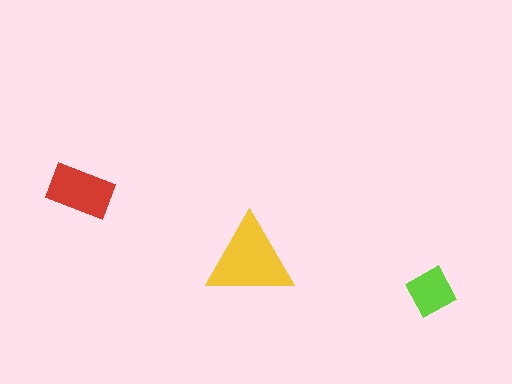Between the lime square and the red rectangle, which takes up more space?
The red rectangle.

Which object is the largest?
The yellow triangle.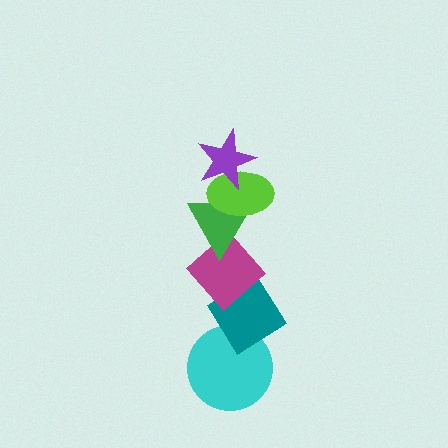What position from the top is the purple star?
The purple star is 1st from the top.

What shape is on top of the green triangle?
The lime ellipse is on top of the green triangle.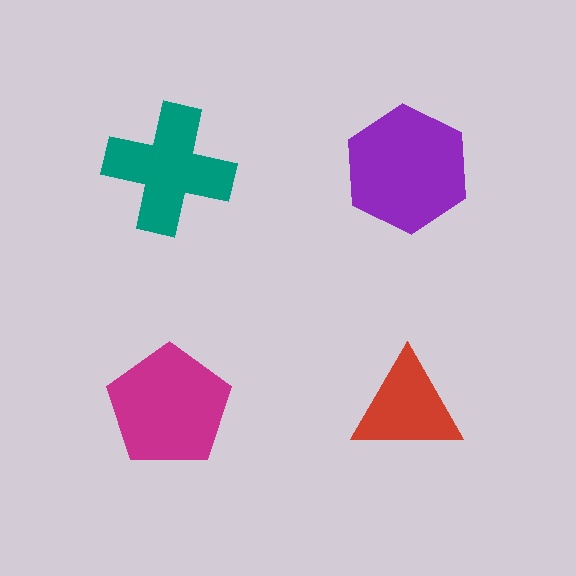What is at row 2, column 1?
A magenta pentagon.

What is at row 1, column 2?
A purple hexagon.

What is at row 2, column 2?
A red triangle.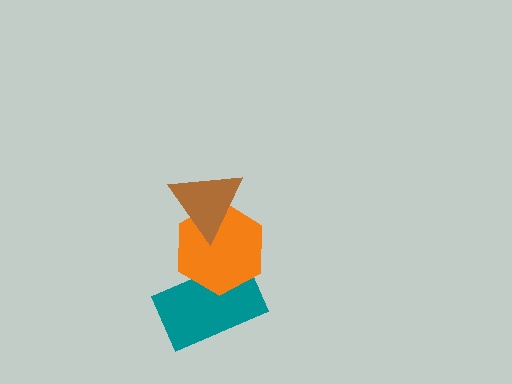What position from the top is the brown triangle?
The brown triangle is 1st from the top.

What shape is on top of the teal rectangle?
The orange hexagon is on top of the teal rectangle.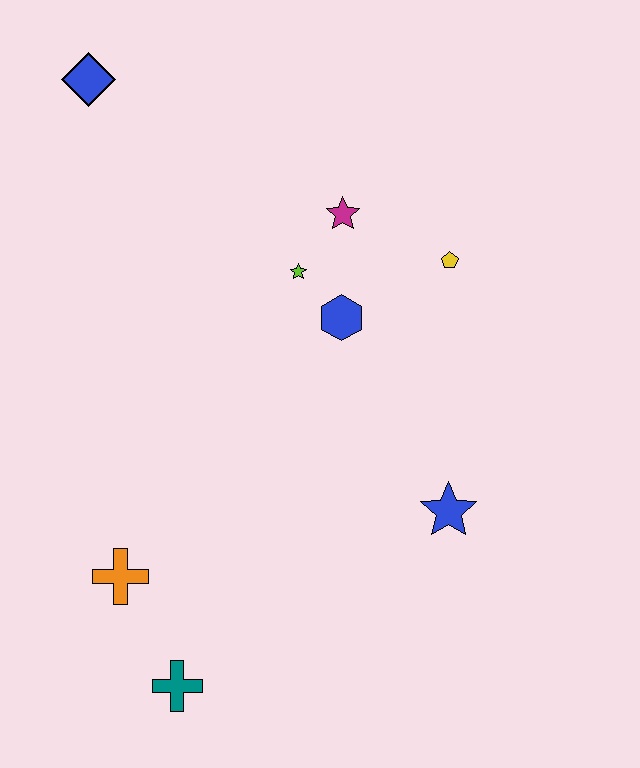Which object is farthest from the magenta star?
The teal cross is farthest from the magenta star.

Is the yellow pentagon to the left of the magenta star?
No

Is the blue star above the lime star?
No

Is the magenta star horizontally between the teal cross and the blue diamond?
No